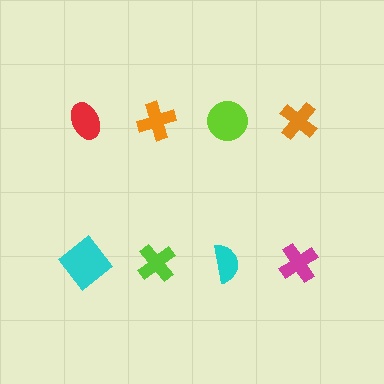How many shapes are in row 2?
4 shapes.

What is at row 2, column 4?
A magenta cross.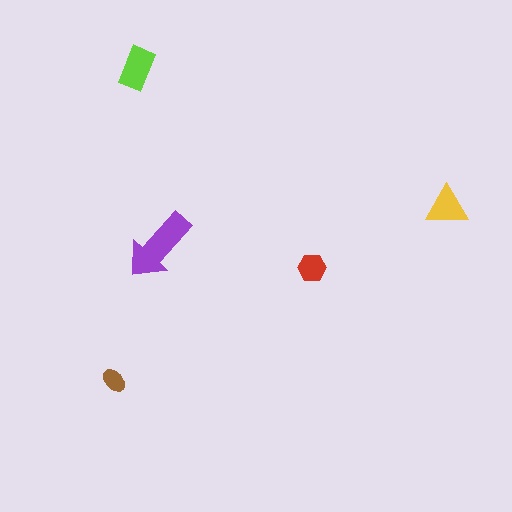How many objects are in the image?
There are 5 objects in the image.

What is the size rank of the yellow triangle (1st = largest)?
3rd.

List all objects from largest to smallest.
The purple arrow, the lime rectangle, the yellow triangle, the red hexagon, the brown ellipse.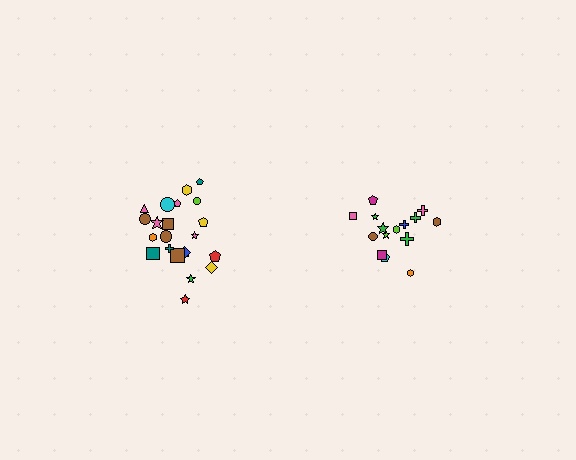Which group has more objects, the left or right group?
The left group.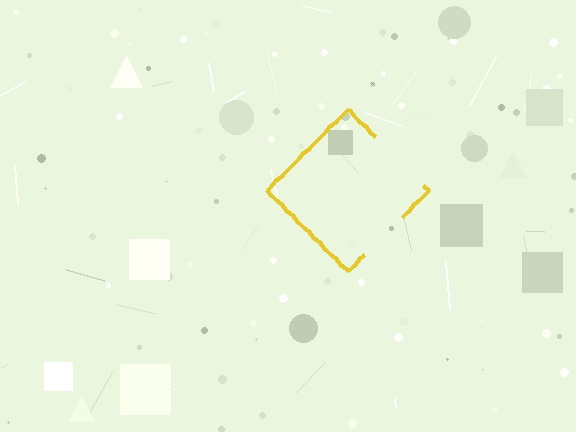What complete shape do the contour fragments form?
The contour fragments form a diamond.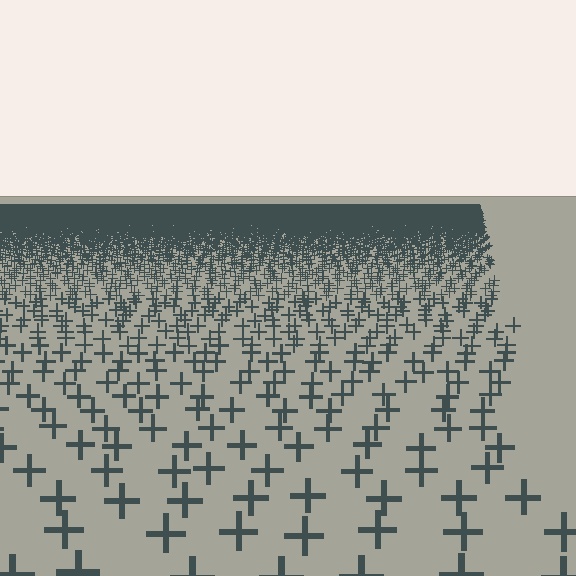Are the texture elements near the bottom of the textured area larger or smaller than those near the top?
Larger. Near the bottom, elements are closer to the viewer and appear at a bigger on-screen size.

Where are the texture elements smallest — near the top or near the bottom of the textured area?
Near the top.